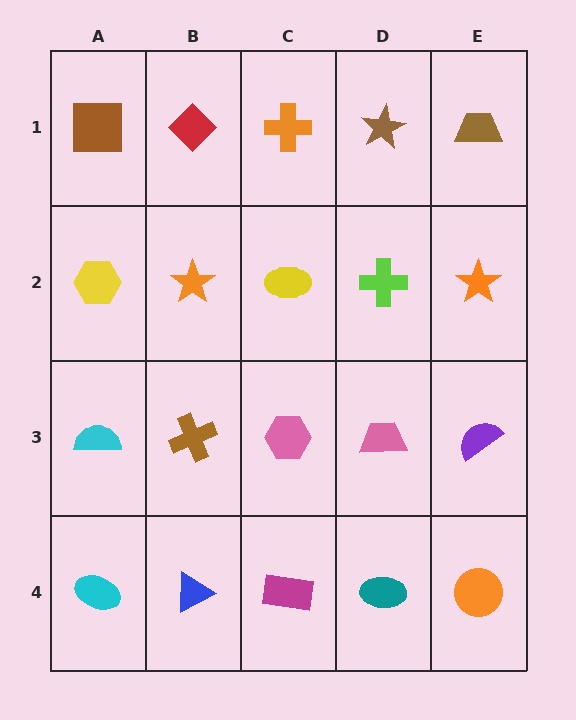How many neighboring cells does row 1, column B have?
3.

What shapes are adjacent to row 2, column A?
A brown square (row 1, column A), a cyan semicircle (row 3, column A), an orange star (row 2, column B).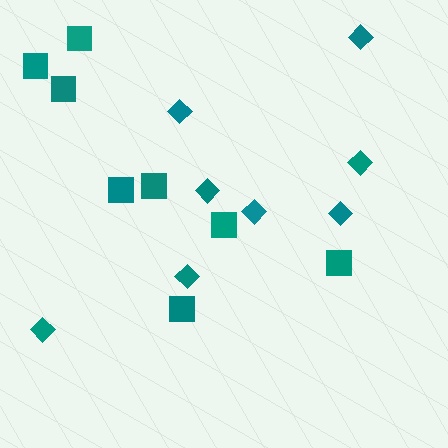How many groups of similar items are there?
There are 2 groups: one group of diamonds (8) and one group of squares (8).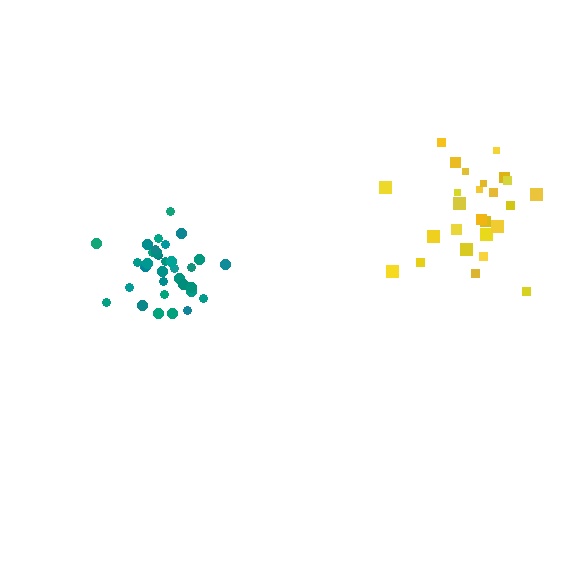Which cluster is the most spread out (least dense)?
Yellow.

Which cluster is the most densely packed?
Teal.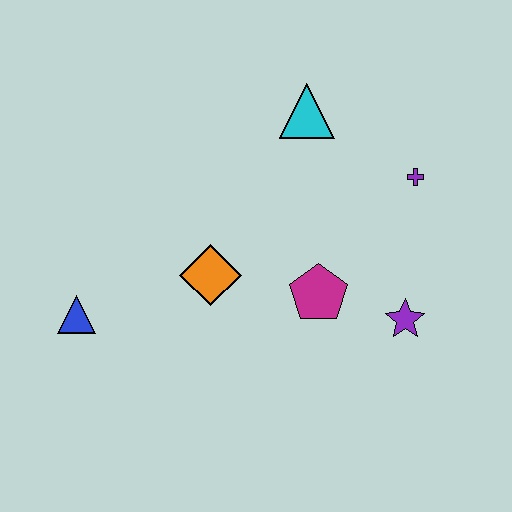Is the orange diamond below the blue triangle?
No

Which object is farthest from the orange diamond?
The purple cross is farthest from the orange diamond.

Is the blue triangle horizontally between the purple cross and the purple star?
No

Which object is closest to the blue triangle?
The orange diamond is closest to the blue triangle.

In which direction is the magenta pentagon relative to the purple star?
The magenta pentagon is to the left of the purple star.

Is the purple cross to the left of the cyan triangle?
No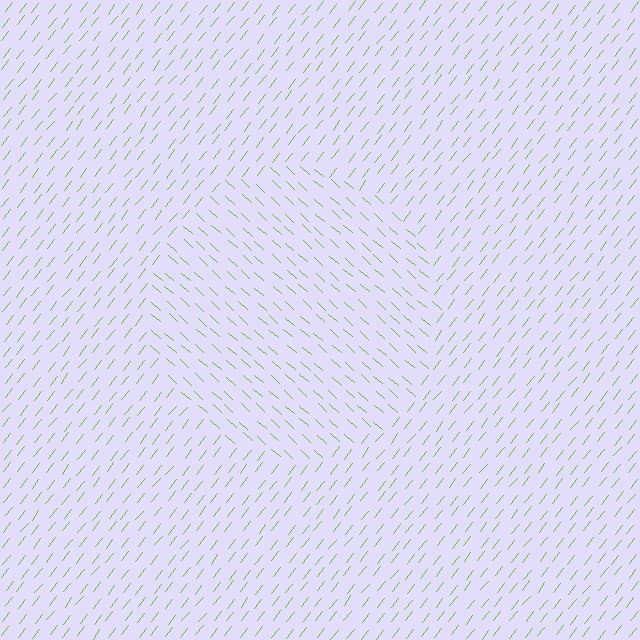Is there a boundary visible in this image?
Yes, there is a texture boundary formed by a change in line orientation.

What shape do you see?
I see a circle.